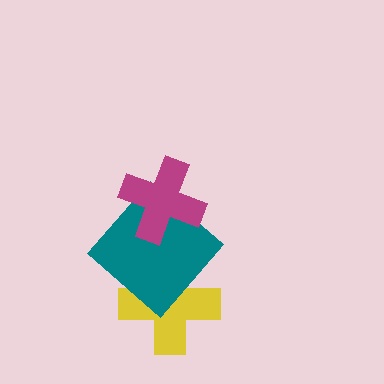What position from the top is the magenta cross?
The magenta cross is 1st from the top.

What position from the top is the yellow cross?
The yellow cross is 3rd from the top.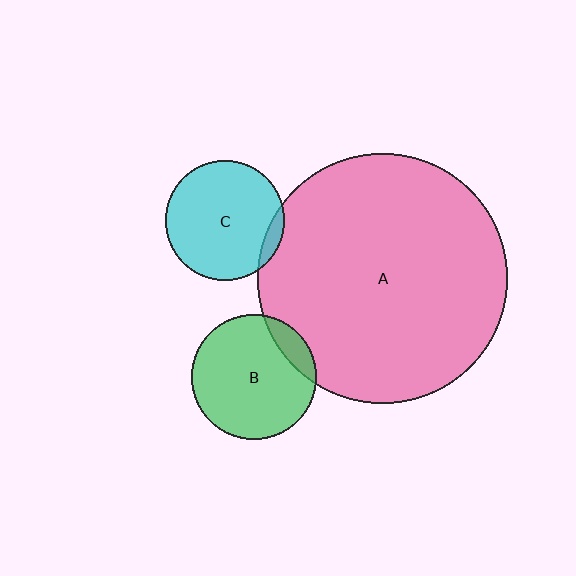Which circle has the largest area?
Circle A (pink).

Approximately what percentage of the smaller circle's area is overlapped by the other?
Approximately 5%.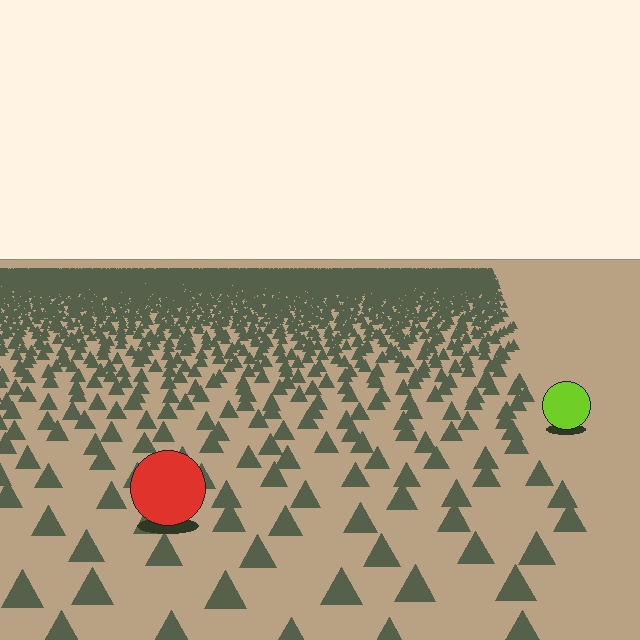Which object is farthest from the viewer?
The lime circle is farthest from the viewer. It appears smaller and the ground texture around it is denser.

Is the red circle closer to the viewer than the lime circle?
Yes. The red circle is closer — you can tell from the texture gradient: the ground texture is coarser near it.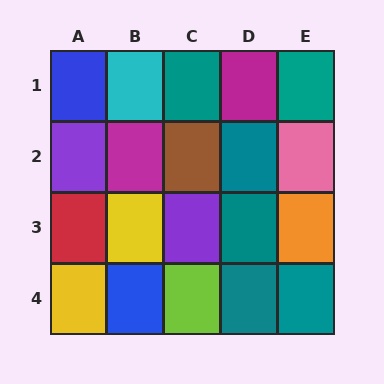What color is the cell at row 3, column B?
Yellow.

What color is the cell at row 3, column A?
Red.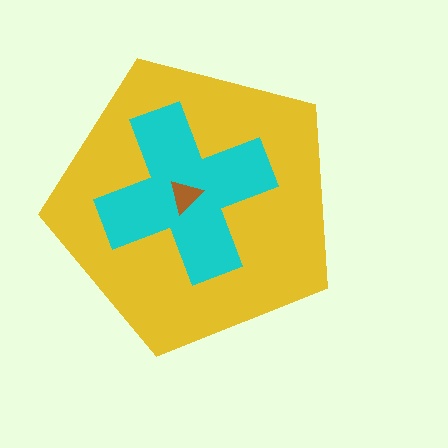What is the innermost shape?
The brown triangle.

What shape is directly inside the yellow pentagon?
The cyan cross.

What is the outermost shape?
The yellow pentagon.